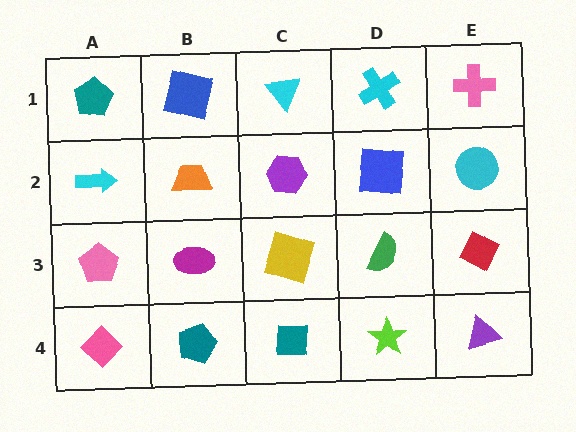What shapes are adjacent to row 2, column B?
A blue square (row 1, column B), a magenta ellipse (row 3, column B), a cyan arrow (row 2, column A), a purple hexagon (row 2, column C).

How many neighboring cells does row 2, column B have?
4.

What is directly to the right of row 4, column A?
A teal pentagon.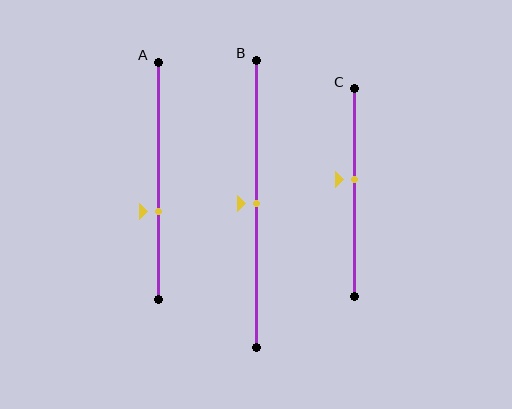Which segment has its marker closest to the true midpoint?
Segment B has its marker closest to the true midpoint.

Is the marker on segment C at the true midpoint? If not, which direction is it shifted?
No, the marker on segment C is shifted upward by about 7% of the segment length.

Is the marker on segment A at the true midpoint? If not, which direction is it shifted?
No, the marker on segment A is shifted downward by about 13% of the segment length.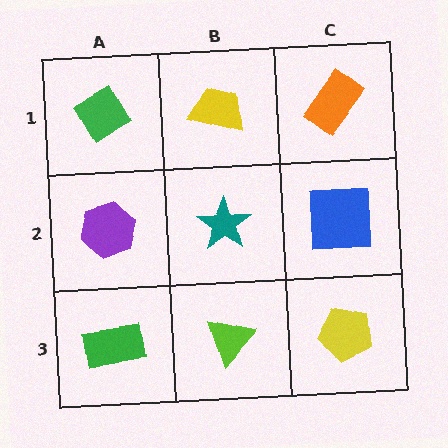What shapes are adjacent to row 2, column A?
A green diamond (row 1, column A), a green rectangle (row 3, column A), a teal star (row 2, column B).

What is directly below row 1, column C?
A blue square.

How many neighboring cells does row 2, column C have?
3.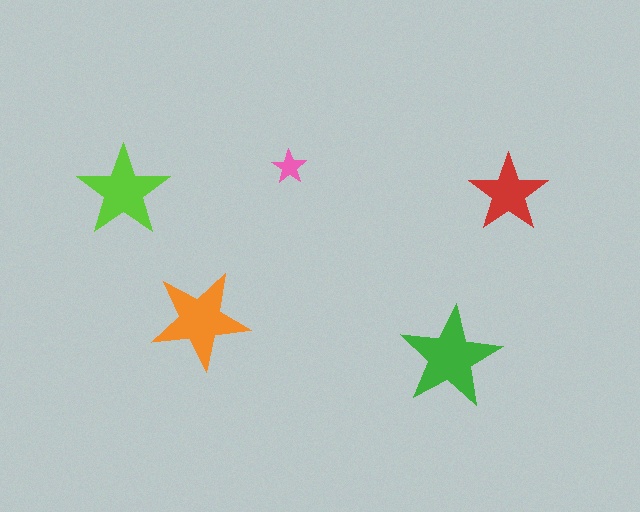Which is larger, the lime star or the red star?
The lime one.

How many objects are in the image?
There are 5 objects in the image.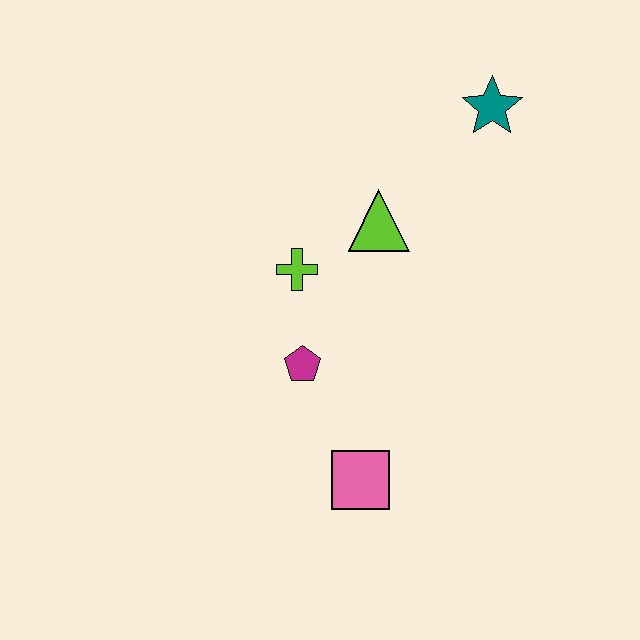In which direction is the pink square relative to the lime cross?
The pink square is below the lime cross.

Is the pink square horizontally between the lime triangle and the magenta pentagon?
Yes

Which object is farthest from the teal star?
The pink square is farthest from the teal star.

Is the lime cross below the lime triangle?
Yes